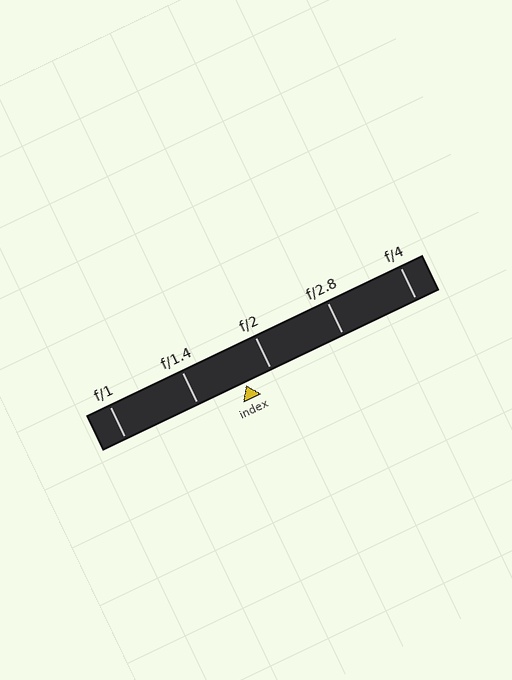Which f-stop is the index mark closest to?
The index mark is closest to f/2.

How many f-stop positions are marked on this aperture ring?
There are 5 f-stop positions marked.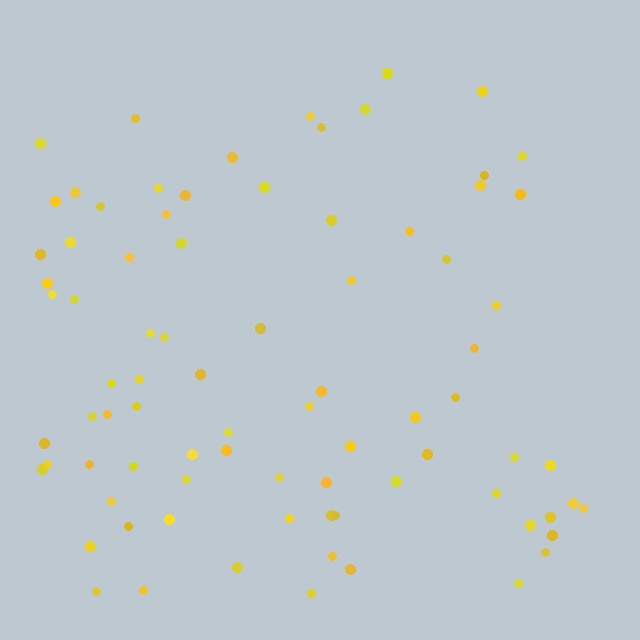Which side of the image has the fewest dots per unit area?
The top.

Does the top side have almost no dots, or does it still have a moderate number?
Still a moderate number, just noticeably fewer than the bottom.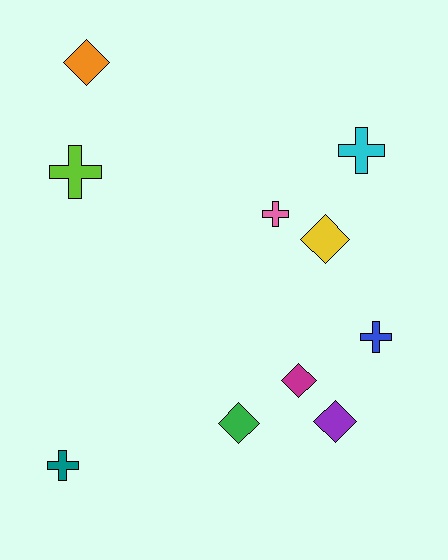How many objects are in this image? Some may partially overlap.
There are 10 objects.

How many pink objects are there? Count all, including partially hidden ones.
There is 1 pink object.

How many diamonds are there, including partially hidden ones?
There are 5 diamonds.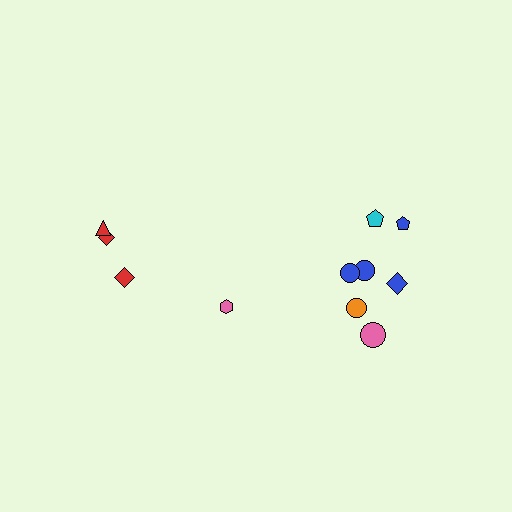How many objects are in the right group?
There are 7 objects.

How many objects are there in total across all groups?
There are 11 objects.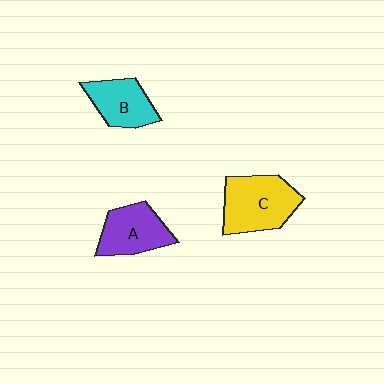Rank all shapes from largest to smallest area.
From largest to smallest: C (yellow), A (purple), B (cyan).